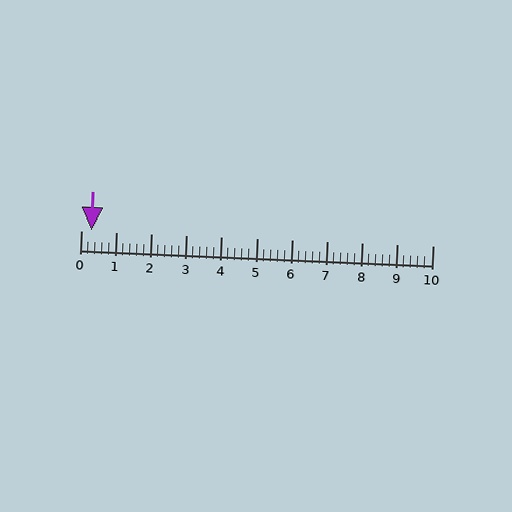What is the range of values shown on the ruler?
The ruler shows values from 0 to 10.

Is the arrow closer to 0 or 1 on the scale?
The arrow is closer to 0.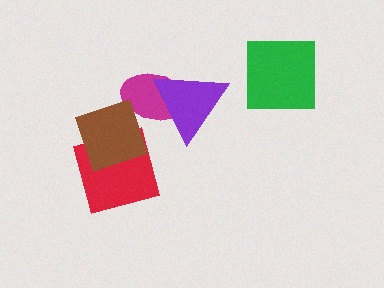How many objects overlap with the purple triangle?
1 object overlaps with the purple triangle.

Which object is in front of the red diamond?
The brown diamond is in front of the red diamond.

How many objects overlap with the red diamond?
1 object overlaps with the red diamond.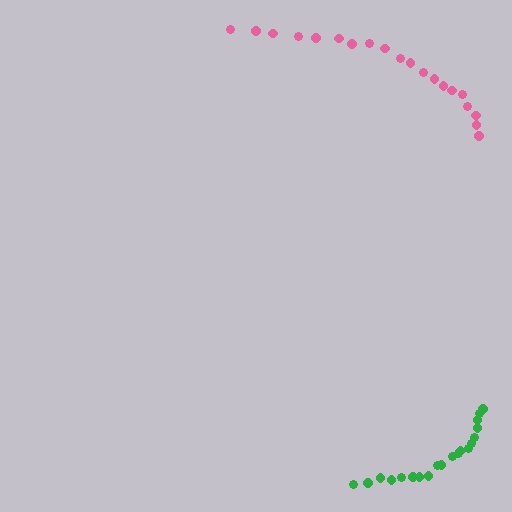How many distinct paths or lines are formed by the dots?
There are 2 distinct paths.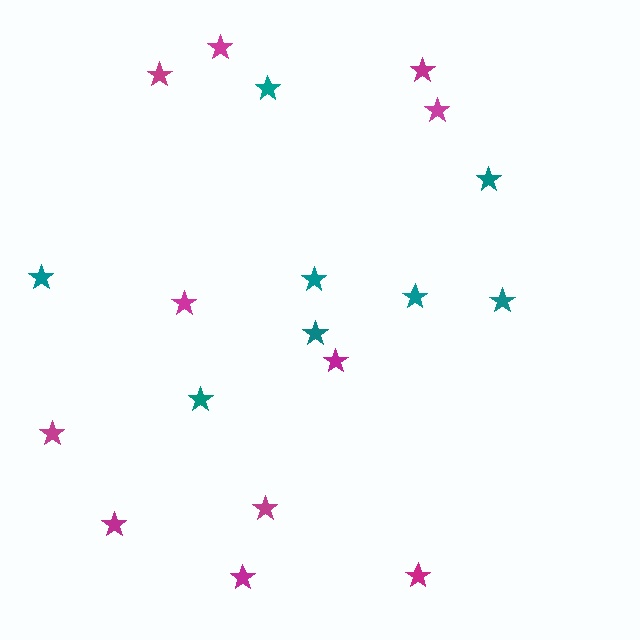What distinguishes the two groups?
There are 2 groups: one group of teal stars (8) and one group of magenta stars (11).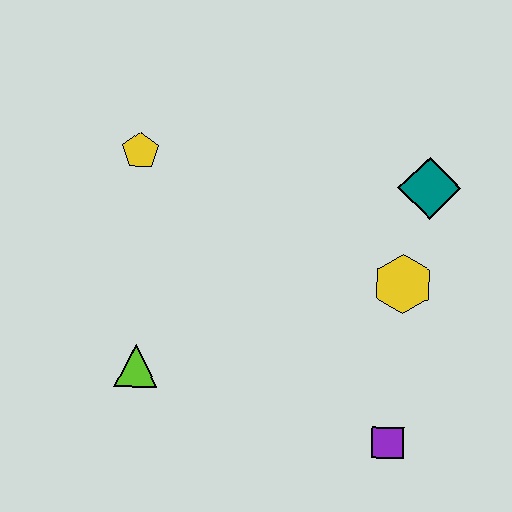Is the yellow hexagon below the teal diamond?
Yes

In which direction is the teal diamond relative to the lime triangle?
The teal diamond is to the right of the lime triangle.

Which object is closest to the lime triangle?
The yellow pentagon is closest to the lime triangle.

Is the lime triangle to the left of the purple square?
Yes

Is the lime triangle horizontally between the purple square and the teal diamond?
No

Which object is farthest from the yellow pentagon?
The purple square is farthest from the yellow pentagon.